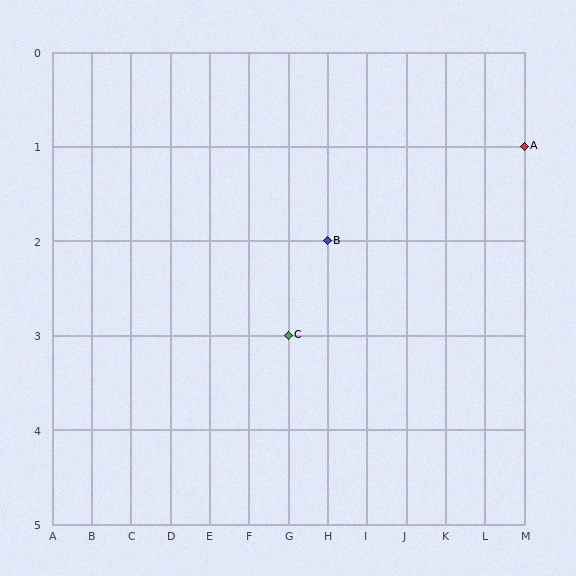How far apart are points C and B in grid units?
Points C and B are 1 column and 1 row apart (about 1.4 grid units diagonally).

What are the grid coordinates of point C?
Point C is at grid coordinates (G, 3).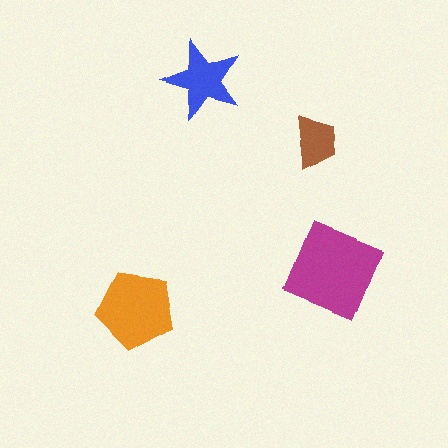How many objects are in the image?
There are 4 objects in the image.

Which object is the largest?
The magenta square.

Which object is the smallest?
The brown trapezoid.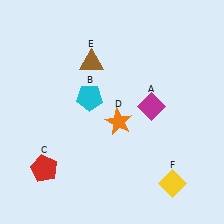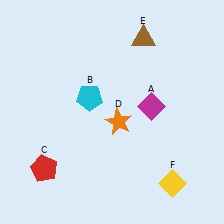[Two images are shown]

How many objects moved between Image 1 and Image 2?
1 object moved between the two images.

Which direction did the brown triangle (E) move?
The brown triangle (E) moved right.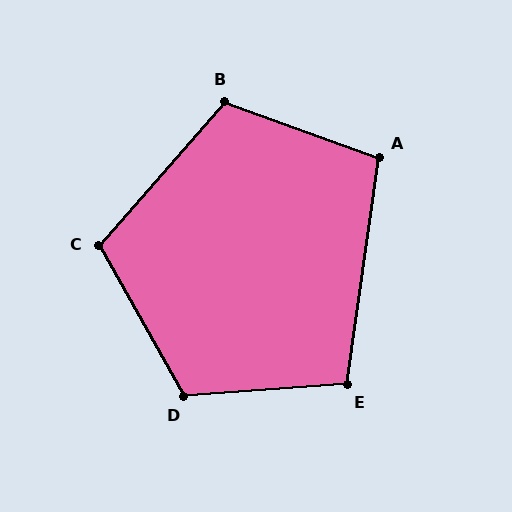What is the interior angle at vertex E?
Approximately 102 degrees (obtuse).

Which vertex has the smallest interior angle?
A, at approximately 102 degrees.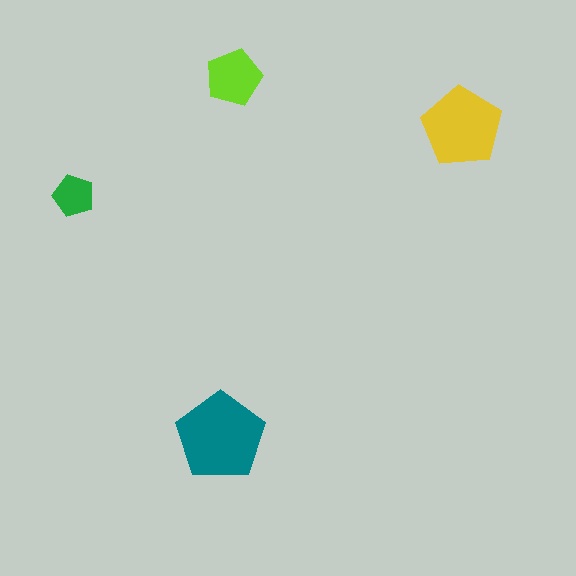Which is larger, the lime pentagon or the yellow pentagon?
The yellow one.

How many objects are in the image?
There are 4 objects in the image.